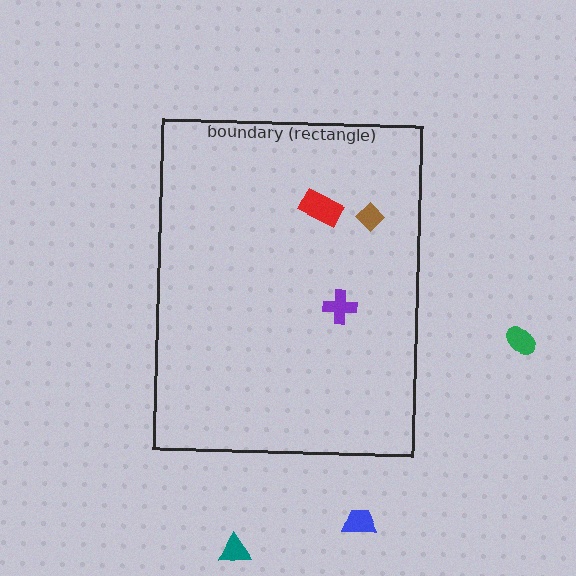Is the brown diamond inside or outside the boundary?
Inside.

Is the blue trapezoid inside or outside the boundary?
Outside.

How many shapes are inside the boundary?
3 inside, 3 outside.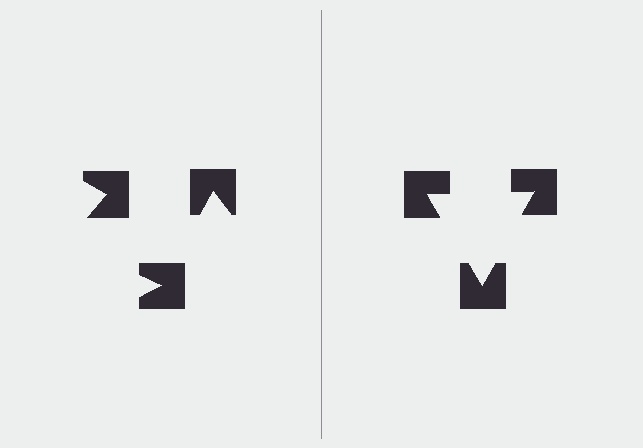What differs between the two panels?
The notched squares are positioned identically on both sides; only the wedge orientations differ. On the right they align to a triangle; on the left they are misaligned.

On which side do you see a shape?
An illusory triangle appears on the right side. On the left side the wedge cuts are rotated, so no coherent shape forms.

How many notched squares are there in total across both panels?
6 — 3 on each side.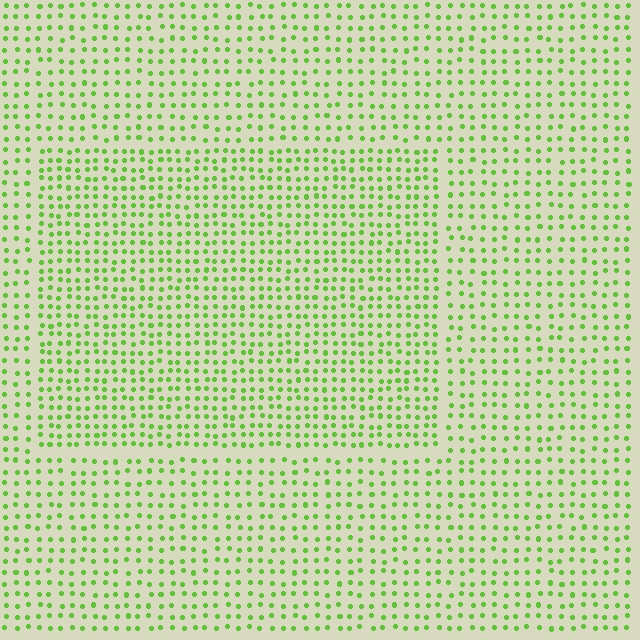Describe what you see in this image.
The image contains small lime elements arranged at two different densities. A rectangle-shaped region is visible where the elements are more densely packed than the surrounding area.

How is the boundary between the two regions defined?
The boundary is defined by a change in element density (approximately 1.5x ratio). All elements are the same color, size, and shape.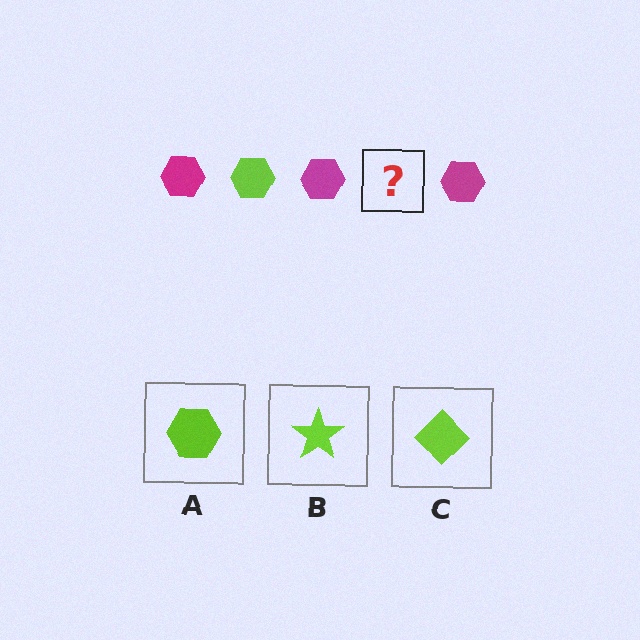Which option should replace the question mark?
Option A.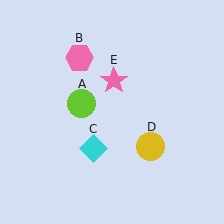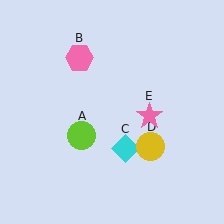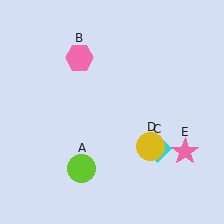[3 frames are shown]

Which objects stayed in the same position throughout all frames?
Pink hexagon (object B) and yellow circle (object D) remained stationary.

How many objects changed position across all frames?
3 objects changed position: lime circle (object A), cyan diamond (object C), pink star (object E).